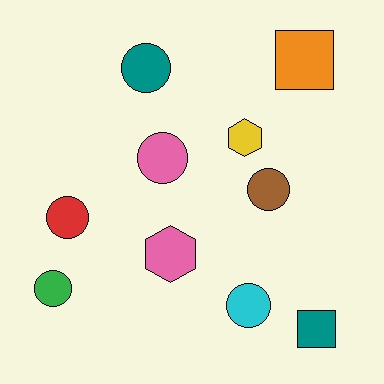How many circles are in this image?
There are 6 circles.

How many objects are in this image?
There are 10 objects.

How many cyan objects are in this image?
There is 1 cyan object.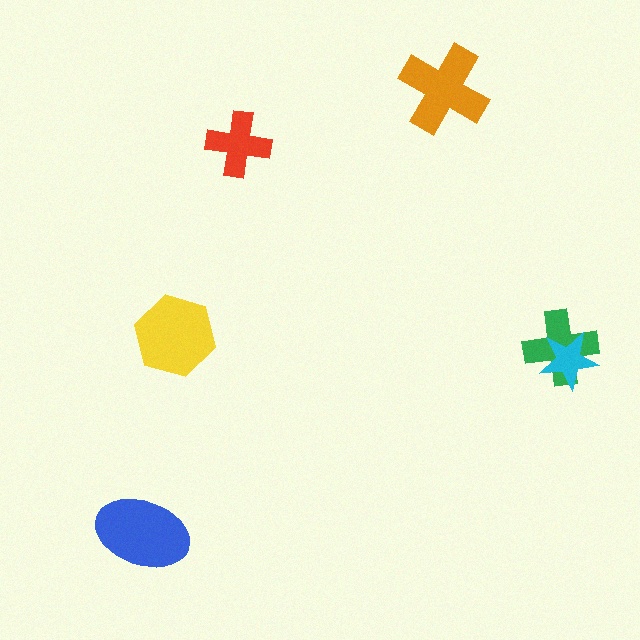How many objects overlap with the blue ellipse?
0 objects overlap with the blue ellipse.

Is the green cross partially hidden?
Yes, it is partially covered by another shape.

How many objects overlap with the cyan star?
1 object overlaps with the cyan star.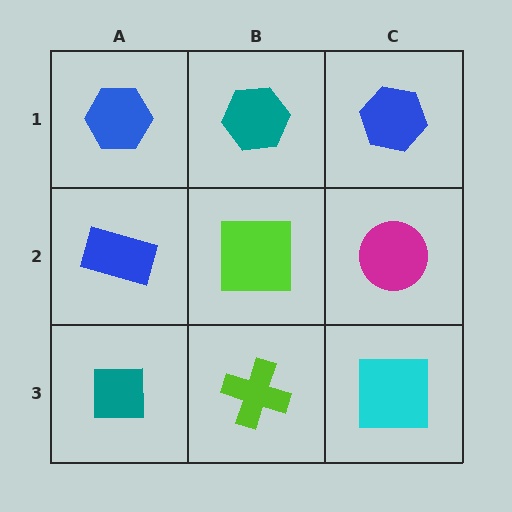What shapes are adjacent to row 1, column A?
A blue rectangle (row 2, column A), a teal hexagon (row 1, column B).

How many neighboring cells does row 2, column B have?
4.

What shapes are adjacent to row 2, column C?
A blue hexagon (row 1, column C), a cyan square (row 3, column C), a lime square (row 2, column B).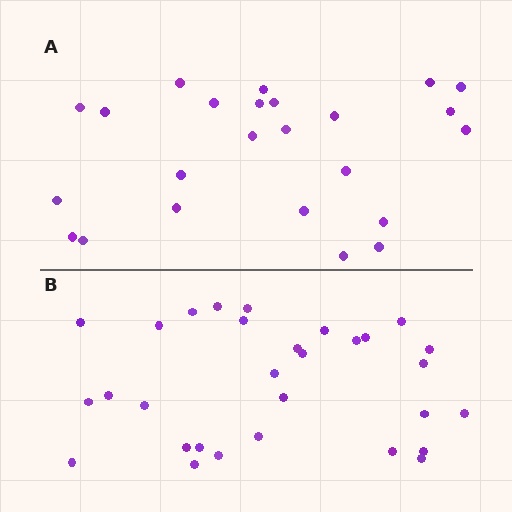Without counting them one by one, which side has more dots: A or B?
Region B (the bottom region) has more dots.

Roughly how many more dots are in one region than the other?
Region B has about 6 more dots than region A.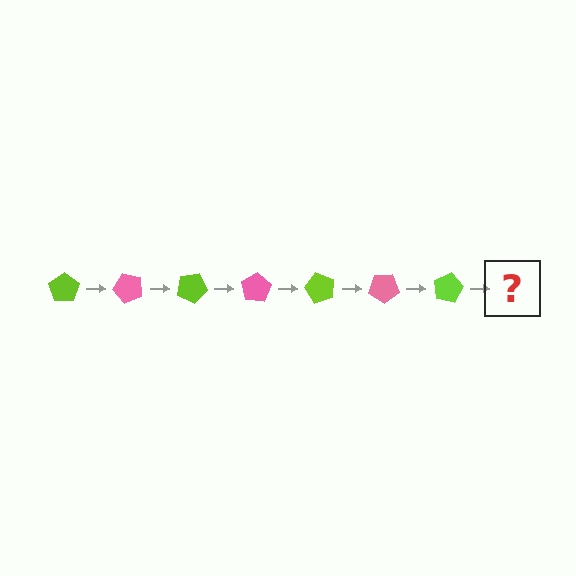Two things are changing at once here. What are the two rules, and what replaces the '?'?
The two rules are that it rotates 50 degrees each step and the color cycles through lime and pink. The '?' should be a pink pentagon, rotated 350 degrees from the start.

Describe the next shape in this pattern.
It should be a pink pentagon, rotated 350 degrees from the start.